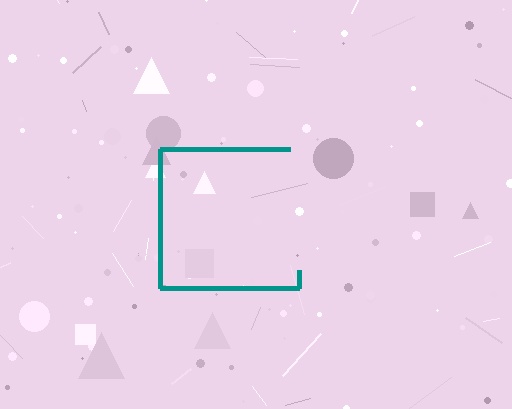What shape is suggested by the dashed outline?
The dashed outline suggests a square.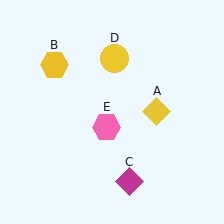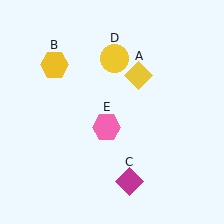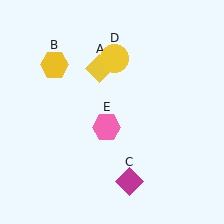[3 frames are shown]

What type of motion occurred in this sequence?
The yellow diamond (object A) rotated counterclockwise around the center of the scene.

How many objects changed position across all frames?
1 object changed position: yellow diamond (object A).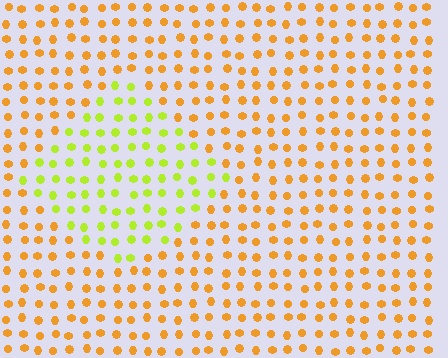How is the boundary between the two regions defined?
The boundary is defined purely by a slight shift in hue (about 45 degrees). Spacing, size, and orientation are identical on both sides.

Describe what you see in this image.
The image is filled with small orange elements in a uniform arrangement. A diamond-shaped region is visible where the elements are tinted to a slightly different hue, forming a subtle color boundary.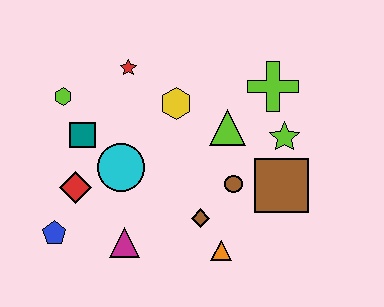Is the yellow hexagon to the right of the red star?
Yes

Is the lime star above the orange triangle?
Yes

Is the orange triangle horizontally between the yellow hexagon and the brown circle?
Yes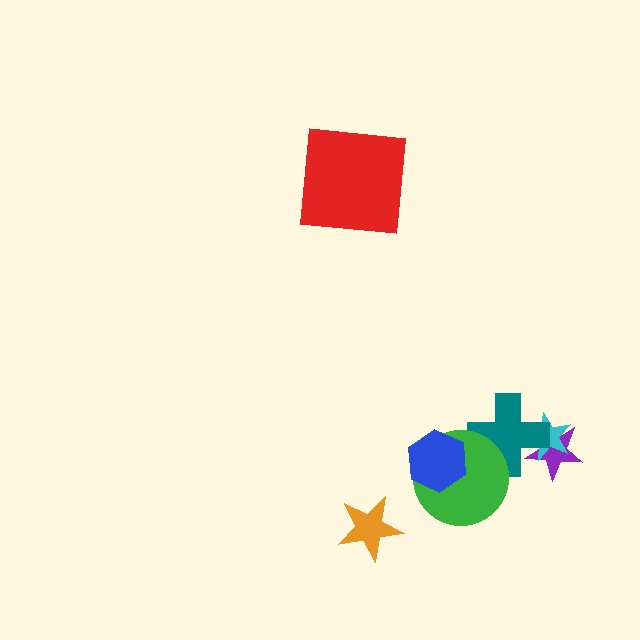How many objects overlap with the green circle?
2 objects overlap with the green circle.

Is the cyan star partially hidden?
Yes, it is partially covered by another shape.